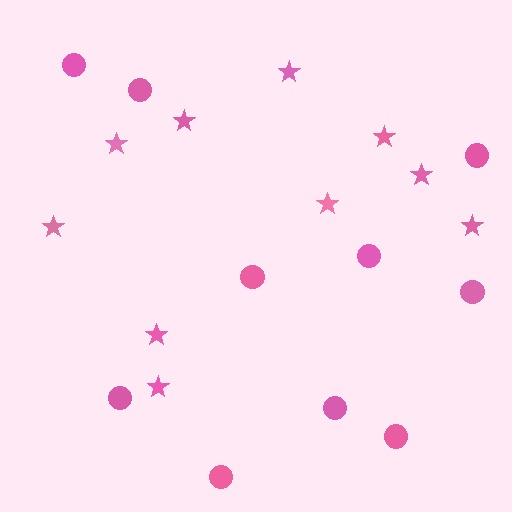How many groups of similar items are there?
There are 2 groups: one group of circles (10) and one group of stars (10).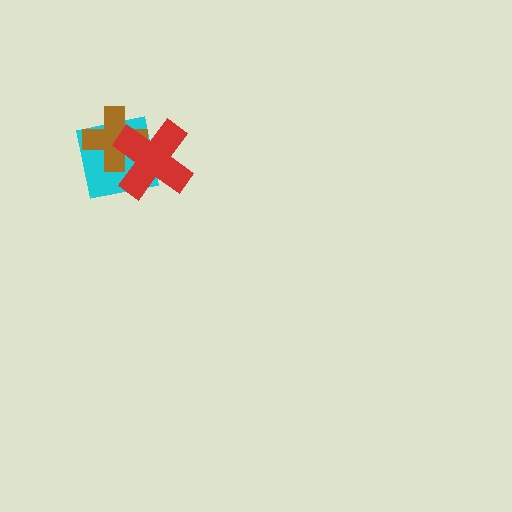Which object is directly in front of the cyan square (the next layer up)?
The brown cross is directly in front of the cyan square.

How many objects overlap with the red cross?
2 objects overlap with the red cross.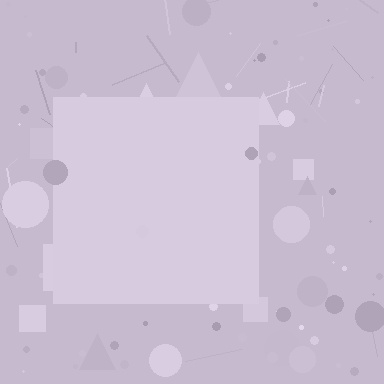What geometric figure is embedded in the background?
A square is embedded in the background.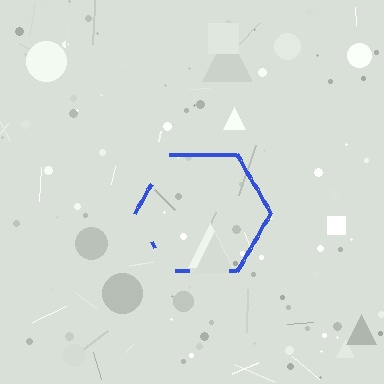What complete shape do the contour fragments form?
The contour fragments form a hexagon.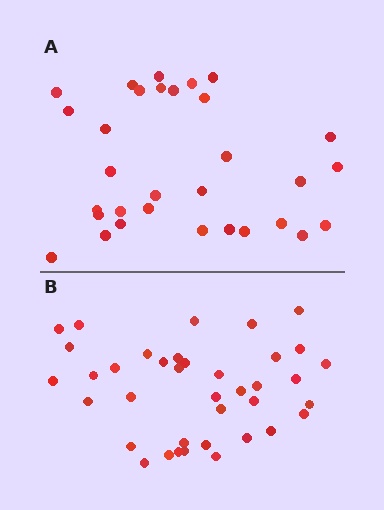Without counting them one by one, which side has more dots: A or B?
Region B (the bottom region) has more dots.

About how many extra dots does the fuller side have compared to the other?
Region B has roughly 8 or so more dots than region A.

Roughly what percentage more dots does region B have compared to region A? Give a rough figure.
About 25% more.